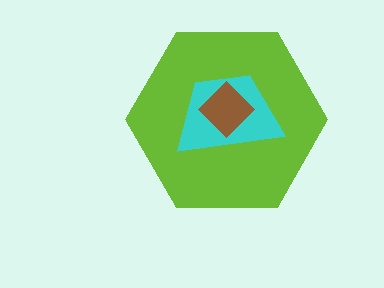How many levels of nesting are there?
3.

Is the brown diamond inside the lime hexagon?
Yes.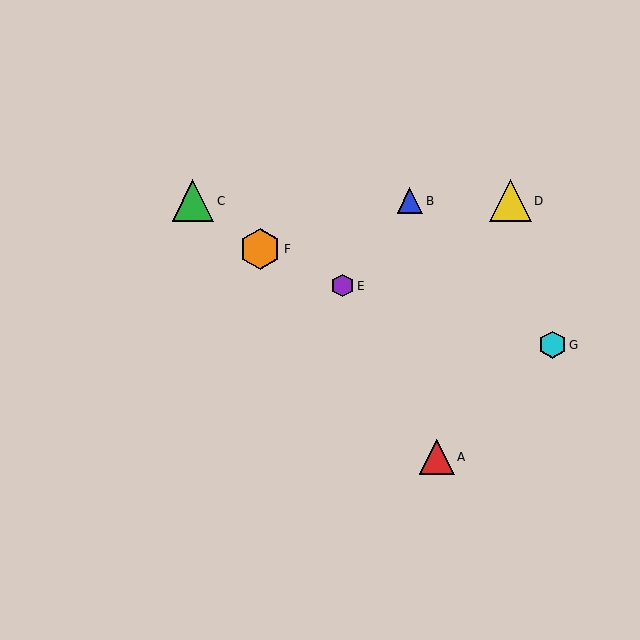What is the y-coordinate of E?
Object E is at y≈286.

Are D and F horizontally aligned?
No, D is at y≈201 and F is at y≈249.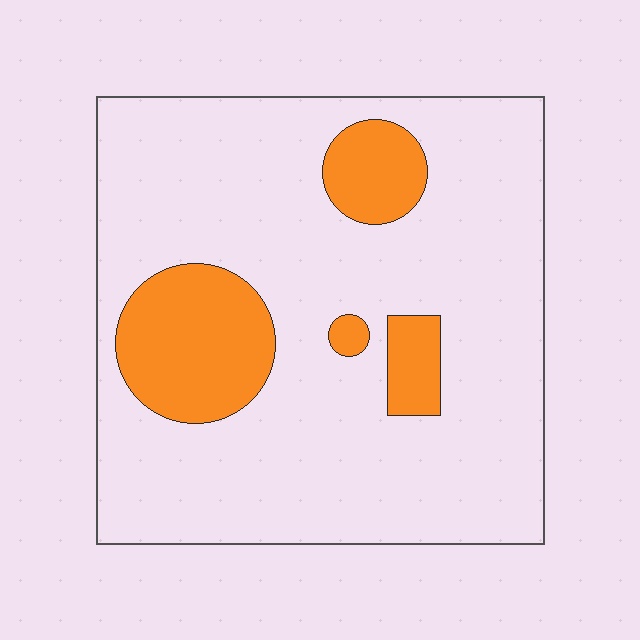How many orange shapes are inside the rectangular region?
4.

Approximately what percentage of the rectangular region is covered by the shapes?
Approximately 20%.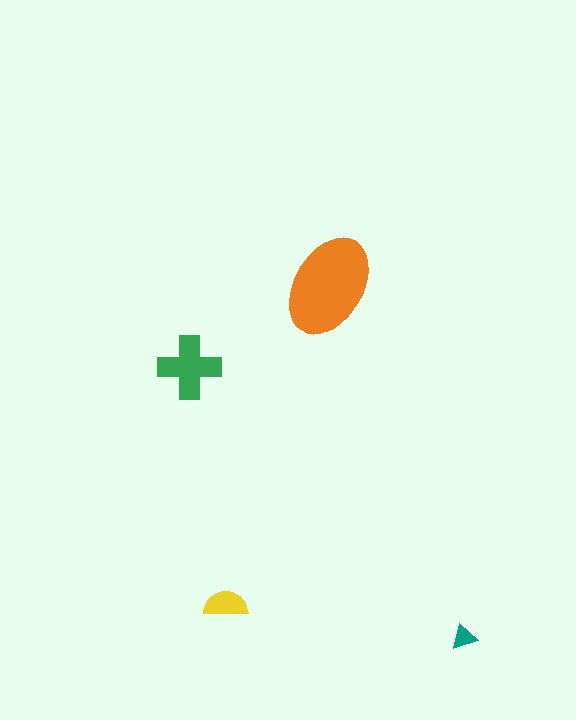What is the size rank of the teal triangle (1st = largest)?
4th.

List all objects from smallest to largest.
The teal triangle, the yellow semicircle, the green cross, the orange ellipse.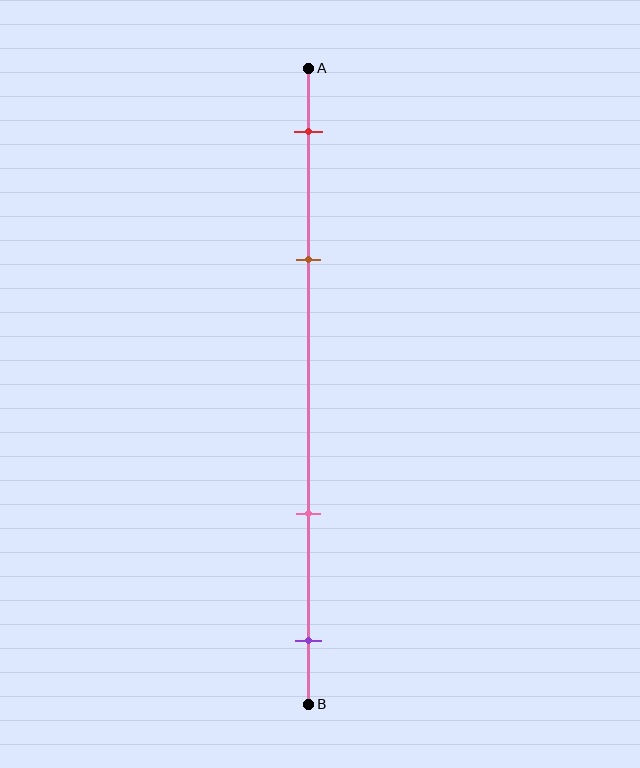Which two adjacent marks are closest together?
The red and brown marks are the closest adjacent pair.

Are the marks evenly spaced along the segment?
No, the marks are not evenly spaced.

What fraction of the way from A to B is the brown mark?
The brown mark is approximately 30% (0.3) of the way from A to B.